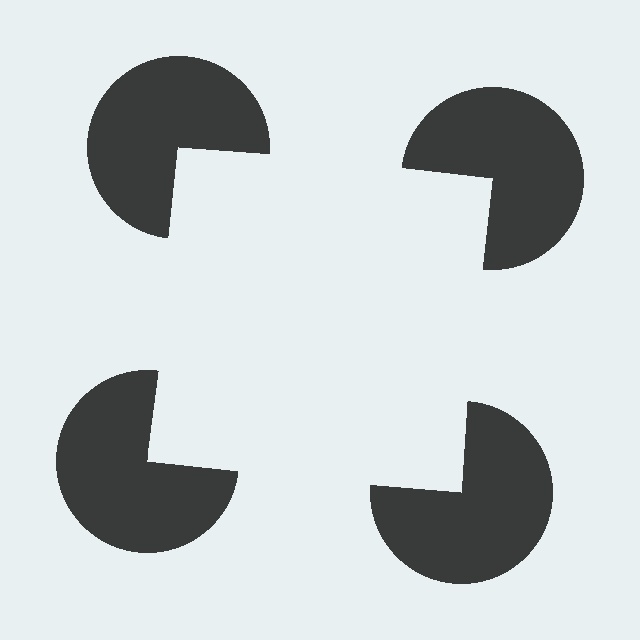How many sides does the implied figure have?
4 sides.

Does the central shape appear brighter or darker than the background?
It typically appears slightly brighter than the background, even though no actual brightness change is drawn.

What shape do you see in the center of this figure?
An illusory square — its edges are inferred from the aligned wedge cuts in the pac-man discs, not physically drawn.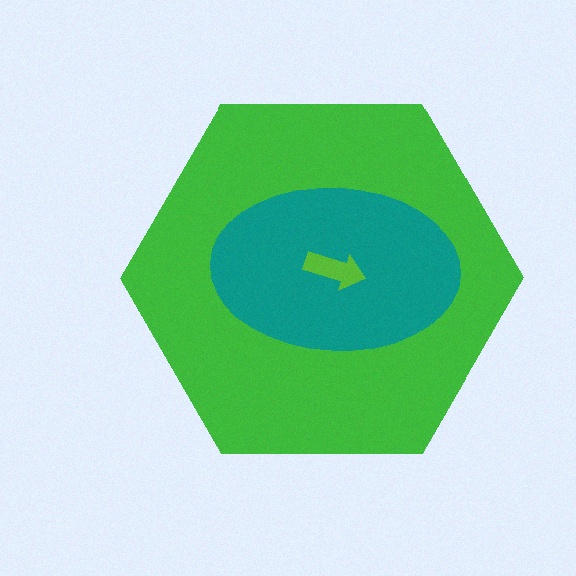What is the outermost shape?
The green hexagon.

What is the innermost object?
The lime arrow.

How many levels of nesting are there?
3.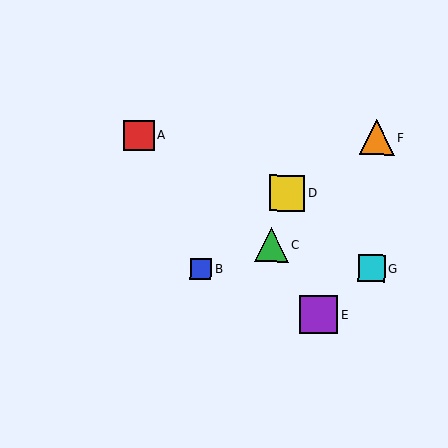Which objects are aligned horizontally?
Objects A, F are aligned horizontally.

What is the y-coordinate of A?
Object A is at y≈135.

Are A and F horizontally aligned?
Yes, both are at y≈135.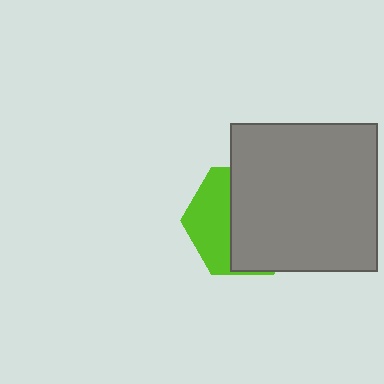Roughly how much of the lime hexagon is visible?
A small part of it is visible (roughly 38%).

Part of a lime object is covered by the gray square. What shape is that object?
It is a hexagon.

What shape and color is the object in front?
The object in front is a gray square.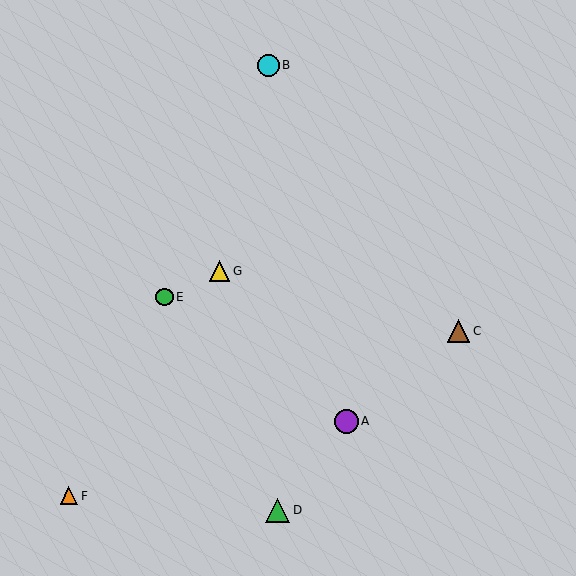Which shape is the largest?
The green triangle (labeled D) is the largest.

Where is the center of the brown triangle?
The center of the brown triangle is at (458, 331).